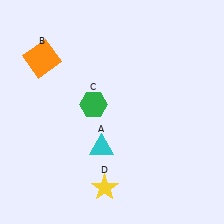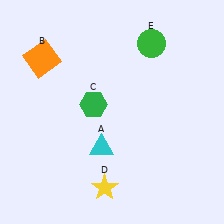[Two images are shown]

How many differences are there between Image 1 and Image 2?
There is 1 difference between the two images.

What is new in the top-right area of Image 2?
A green circle (E) was added in the top-right area of Image 2.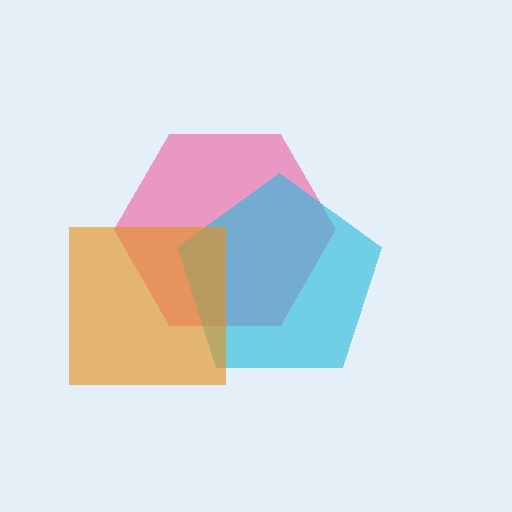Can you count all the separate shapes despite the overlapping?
Yes, there are 3 separate shapes.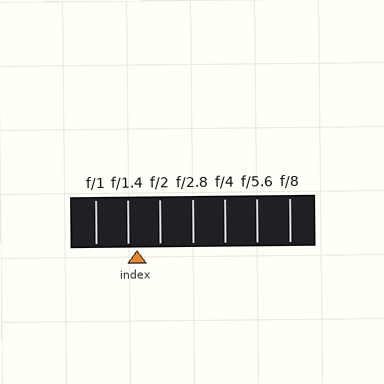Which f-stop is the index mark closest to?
The index mark is closest to f/1.4.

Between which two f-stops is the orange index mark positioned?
The index mark is between f/1.4 and f/2.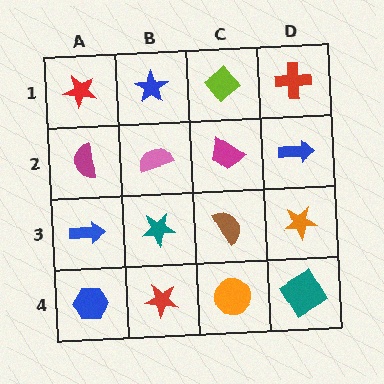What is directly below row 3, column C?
An orange circle.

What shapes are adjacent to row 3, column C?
A magenta trapezoid (row 2, column C), an orange circle (row 4, column C), a teal star (row 3, column B), an orange star (row 3, column D).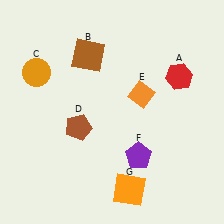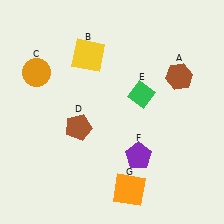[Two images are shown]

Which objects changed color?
A changed from red to brown. B changed from brown to yellow. E changed from orange to green.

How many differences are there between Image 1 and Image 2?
There are 3 differences between the two images.